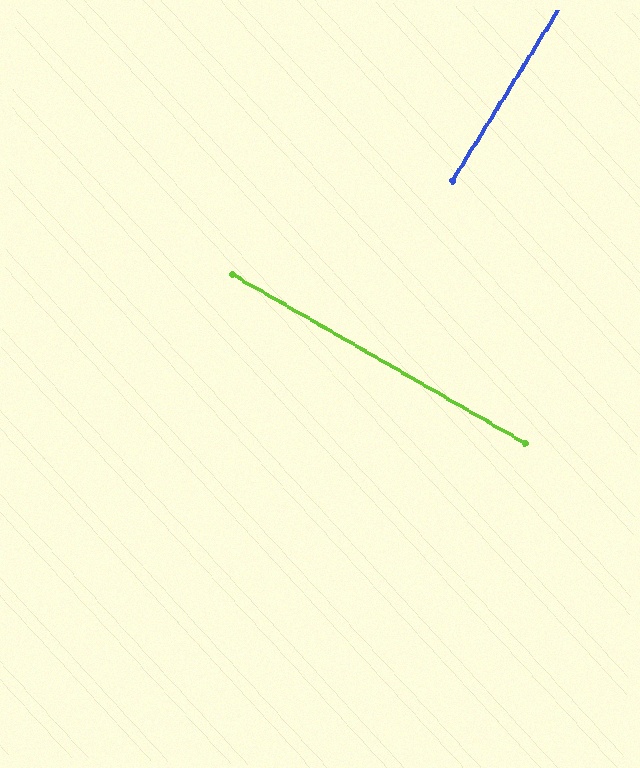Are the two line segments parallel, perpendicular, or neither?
Perpendicular — they meet at approximately 88°.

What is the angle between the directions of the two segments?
Approximately 88 degrees.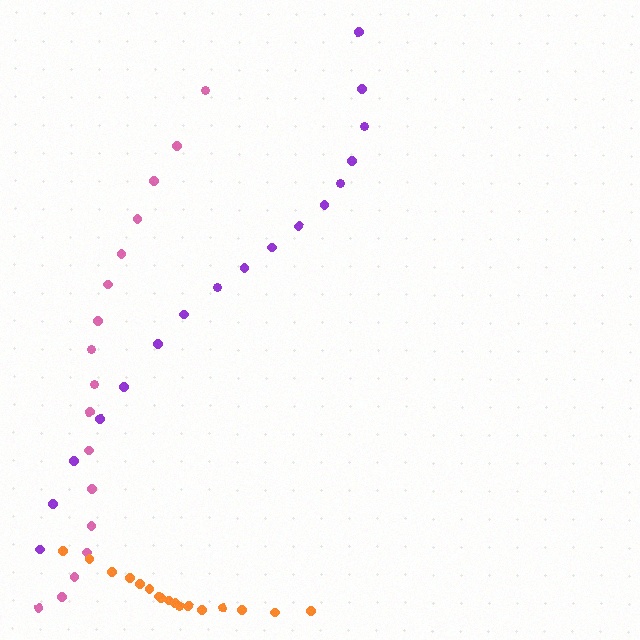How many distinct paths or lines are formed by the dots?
There are 3 distinct paths.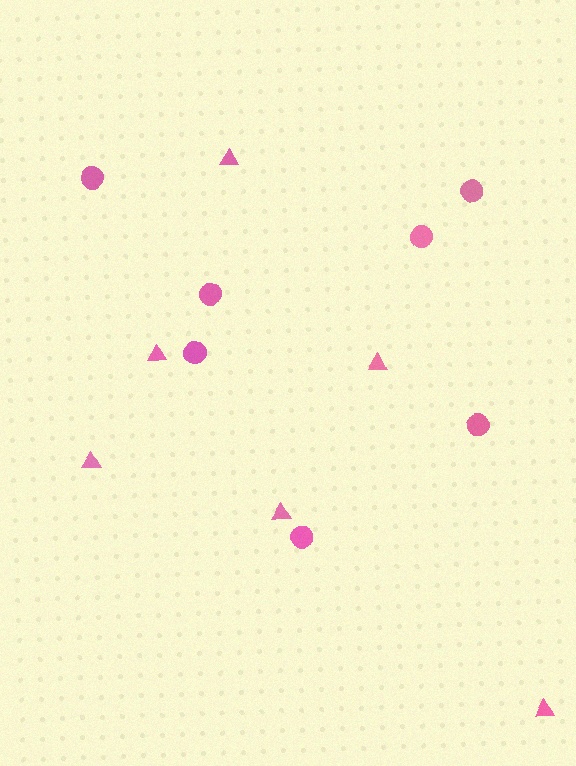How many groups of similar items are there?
There are 2 groups: one group of triangles (6) and one group of circles (7).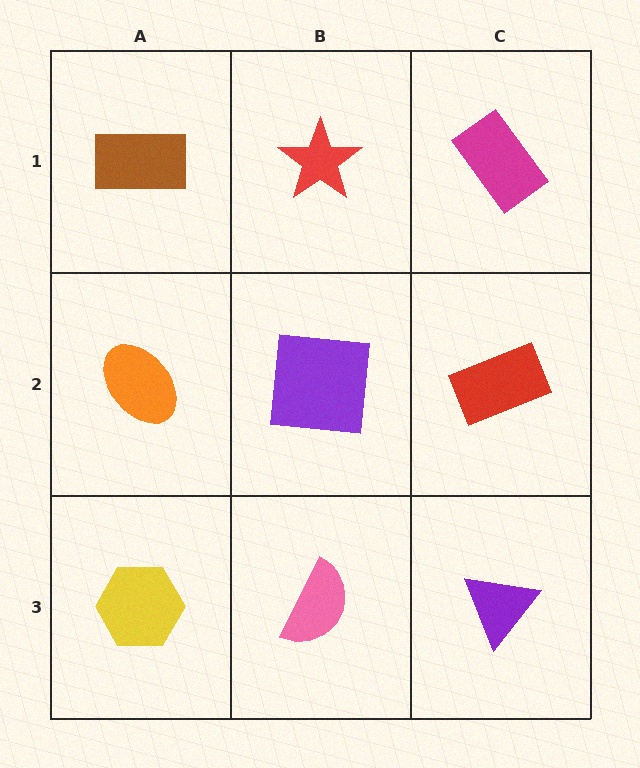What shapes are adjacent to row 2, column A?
A brown rectangle (row 1, column A), a yellow hexagon (row 3, column A), a purple square (row 2, column B).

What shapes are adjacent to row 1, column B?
A purple square (row 2, column B), a brown rectangle (row 1, column A), a magenta rectangle (row 1, column C).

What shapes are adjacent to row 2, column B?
A red star (row 1, column B), a pink semicircle (row 3, column B), an orange ellipse (row 2, column A), a red rectangle (row 2, column C).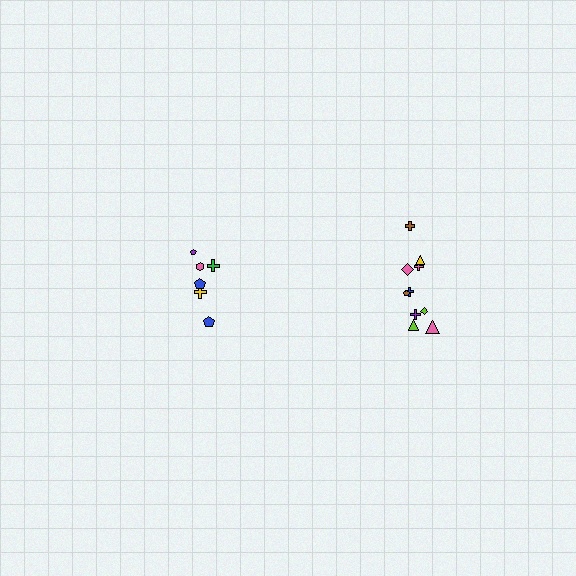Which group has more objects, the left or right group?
The right group.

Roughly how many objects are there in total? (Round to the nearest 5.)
Roughly 15 objects in total.